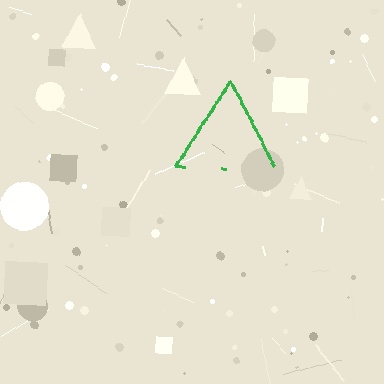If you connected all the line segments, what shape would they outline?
They would outline a triangle.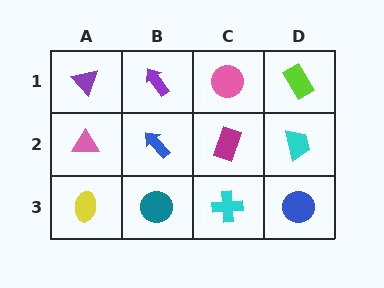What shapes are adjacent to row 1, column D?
A cyan trapezoid (row 2, column D), a pink circle (row 1, column C).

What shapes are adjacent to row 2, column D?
A lime rectangle (row 1, column D), a blue circle (row 3, column D), a magenta rectangle (row 2, column C).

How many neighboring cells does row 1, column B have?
3.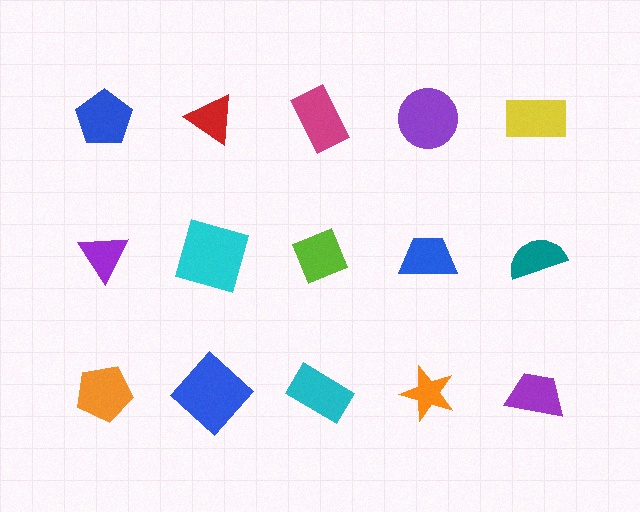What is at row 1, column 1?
A blue pentagon.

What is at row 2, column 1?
A purple triangle.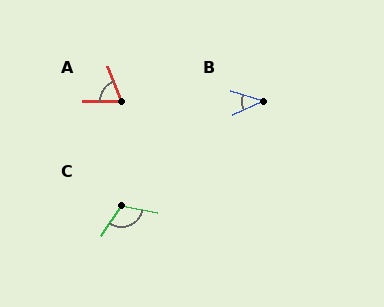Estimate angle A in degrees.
Approximately 69 degrees.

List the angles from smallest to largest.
B (43°), A (69°), C (112°).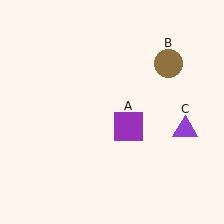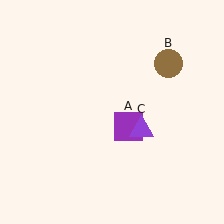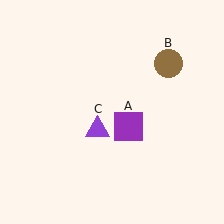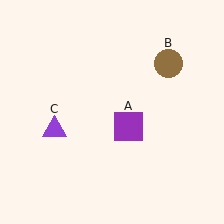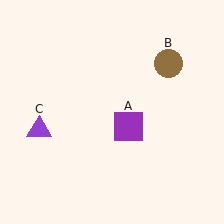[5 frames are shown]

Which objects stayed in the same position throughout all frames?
Purple square (object A) and brown circle (object B) remained stationary.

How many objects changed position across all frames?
1 object changed position: purple triangle (object C).